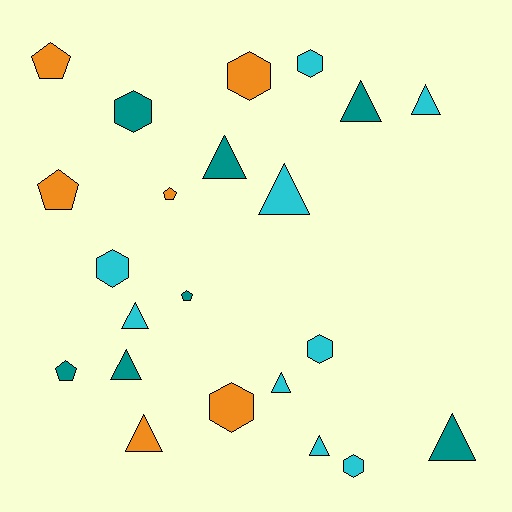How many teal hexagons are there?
There is 1 teal hexagon.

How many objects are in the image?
There are 22 objects.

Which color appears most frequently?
Cyan, with 9 objects.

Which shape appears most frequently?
Triangle, with 10 objects.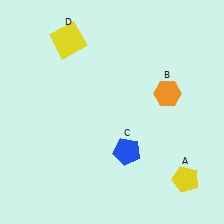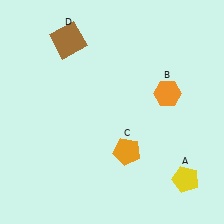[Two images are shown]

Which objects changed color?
C changed from blue to orange. D changed from yellow to brown.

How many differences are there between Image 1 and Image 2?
There are 2 differences between the two images.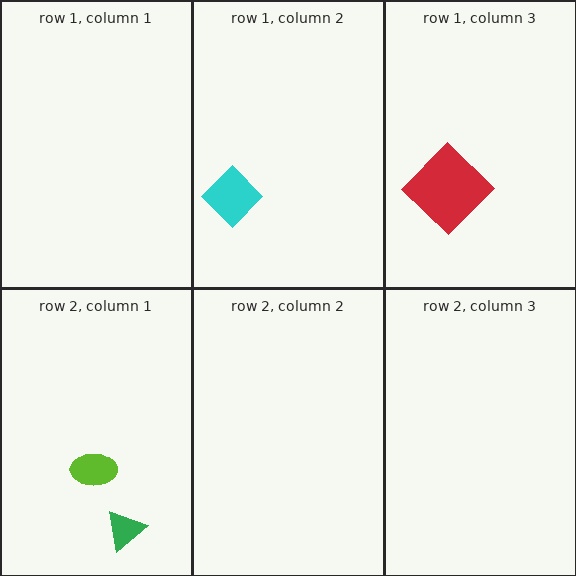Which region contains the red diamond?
The row 1, column 3 region.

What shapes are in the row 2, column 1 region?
The green triangle, the lime ellipse.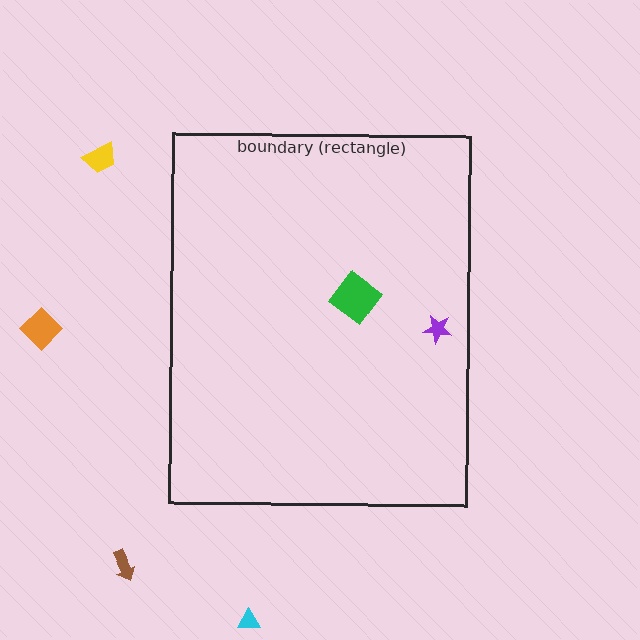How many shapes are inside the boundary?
2 inside, 4 outside.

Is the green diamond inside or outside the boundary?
Inside.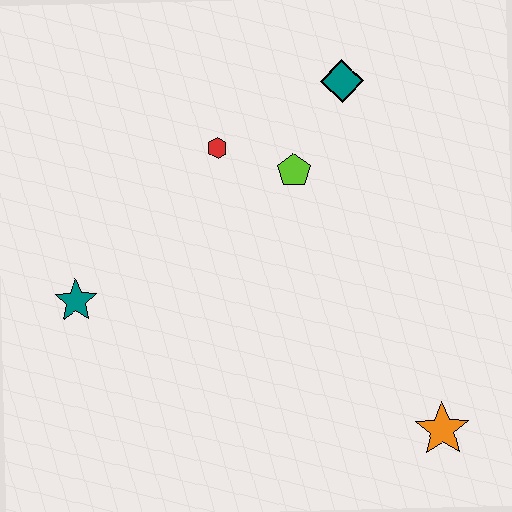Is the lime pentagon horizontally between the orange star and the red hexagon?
Yes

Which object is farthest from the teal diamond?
The orange star is farthest from the teal diamond.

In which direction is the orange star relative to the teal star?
The orange star is to the right of the teal star.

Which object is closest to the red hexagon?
The lime pentagon is closest to the red hexagon.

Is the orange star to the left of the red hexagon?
No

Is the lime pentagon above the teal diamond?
No